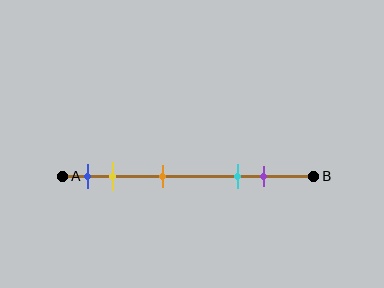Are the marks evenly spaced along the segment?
No, the marks are not evenly spaced.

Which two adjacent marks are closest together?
The blue and yellow marks are the closest adjacent pair.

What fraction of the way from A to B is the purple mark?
The purple mark is approximately 80% (0.8) of the way from A to B.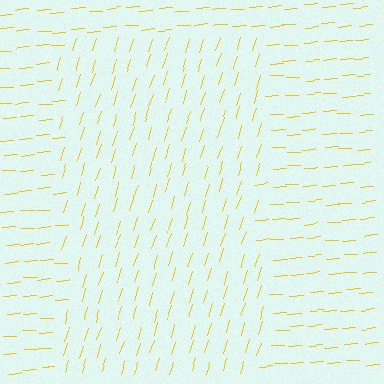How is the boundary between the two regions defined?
The boundary is defined purely by a change in line orientation (approximately 68 degrees difference). All lines are the same color and thickness.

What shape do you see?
I see a rectangle.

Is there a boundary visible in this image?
Yes, there is a texture boundary formed by a change in line orientation.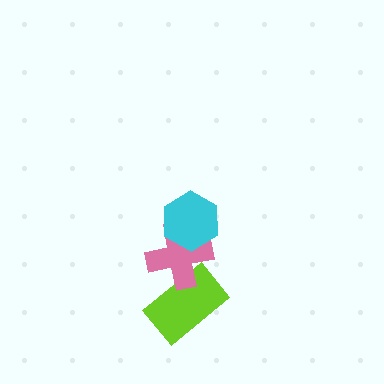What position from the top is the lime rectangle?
The lime rectangle is 3rd from the top.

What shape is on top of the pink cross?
The cyan hexagon is on top of the pink cross.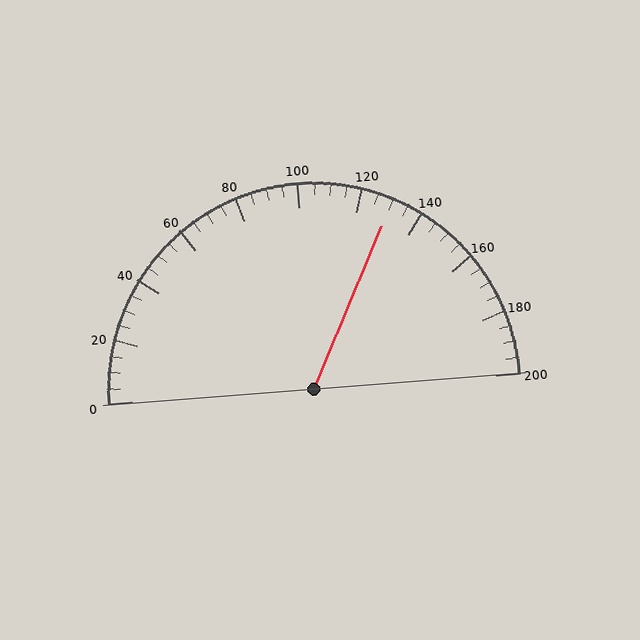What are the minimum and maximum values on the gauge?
The gauge ranges from 0 to 200.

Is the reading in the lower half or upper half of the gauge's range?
The reading is in the upper half of the range (0 to 200).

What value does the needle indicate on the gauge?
The needle indicates approximately 130.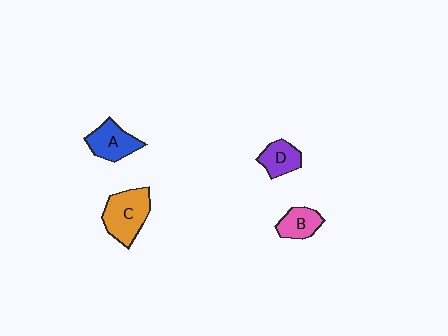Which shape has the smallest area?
Shape B (pink).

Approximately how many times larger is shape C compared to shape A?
Approximately 1.3 times.